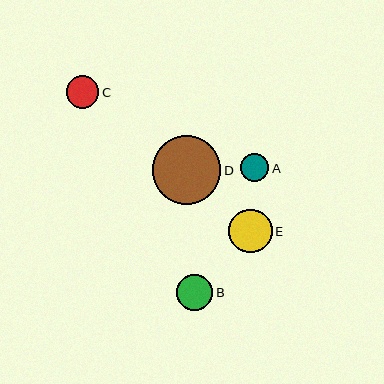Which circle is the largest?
Circle D is the largest with a size of approximately 69 pixels.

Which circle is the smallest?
Circle A is the smallest with a size of approximately 28 pixels.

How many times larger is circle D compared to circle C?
Circle D is approximately 2.1 times the size of circle C.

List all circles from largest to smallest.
From largest to smallest: D, E, B, C, A.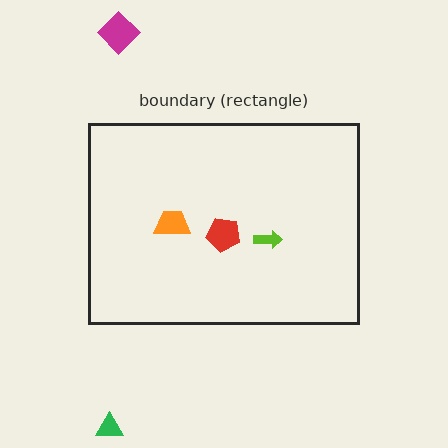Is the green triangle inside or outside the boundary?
Outside.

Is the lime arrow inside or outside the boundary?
Inside.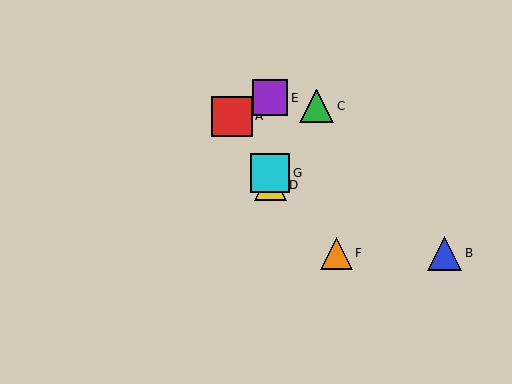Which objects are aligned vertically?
Objects D, E, G are aligned vertically.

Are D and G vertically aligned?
Yes, both are at x≈270.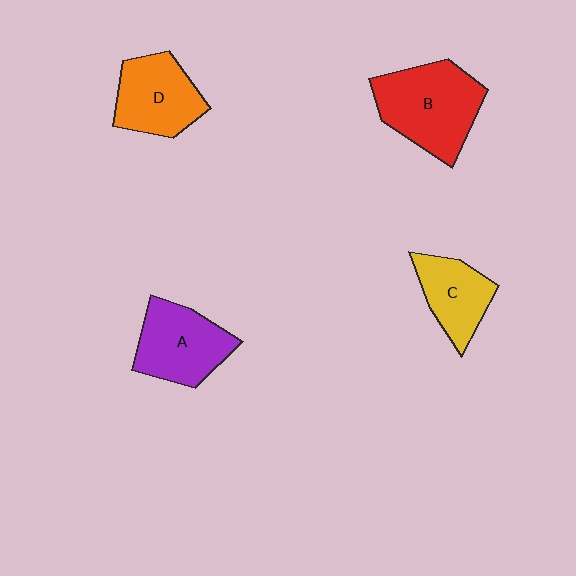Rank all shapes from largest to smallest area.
From largest to smallest: B (red), A (purple), D (orange), C (yellow).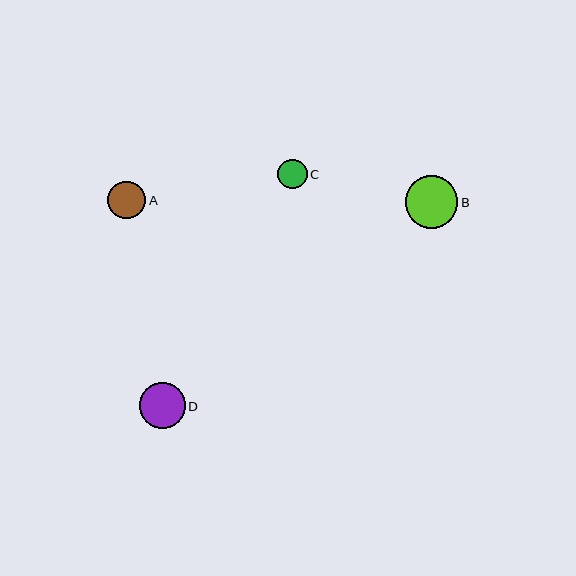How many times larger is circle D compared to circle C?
Circle D is approximately 1.6 times the size of circle C.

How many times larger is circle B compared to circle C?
Circle B is approximately 1.8 times the size of circle C.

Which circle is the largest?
Circle B is the largest with a size of approximately 53 pixels.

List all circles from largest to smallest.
From largest to smallest: B, D, A, C.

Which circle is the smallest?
Circle C is the smallest with a size of approximately 29 pixels.